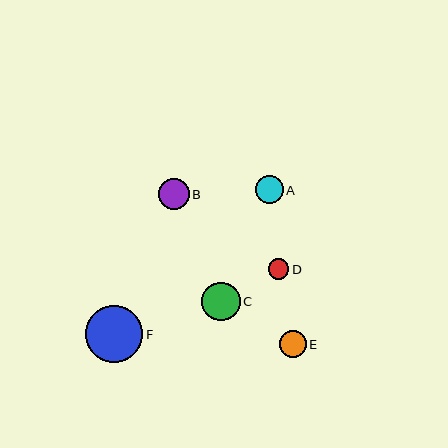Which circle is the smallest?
Circle D is the smallest with a size of approximately 21 pixels.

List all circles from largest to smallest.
From largest to smallest: F, C, B, A, E, D.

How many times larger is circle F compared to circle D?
Circle F is approximately 2.8 times the size of circle D.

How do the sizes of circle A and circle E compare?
Circle A and circle E are approximately the same size.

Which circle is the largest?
Circle F is the largest with a size of approximately 57 pixels.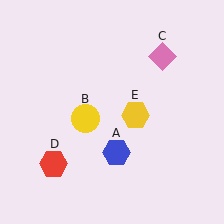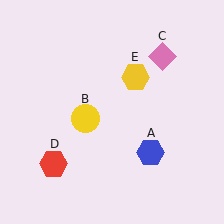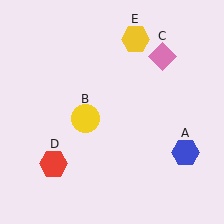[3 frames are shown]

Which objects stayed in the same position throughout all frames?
Yellow circle (object B) and pink diamond (object C) and red hexagon (object D) remained stationary.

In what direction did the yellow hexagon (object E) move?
The yellow hexagon (object E) moved up.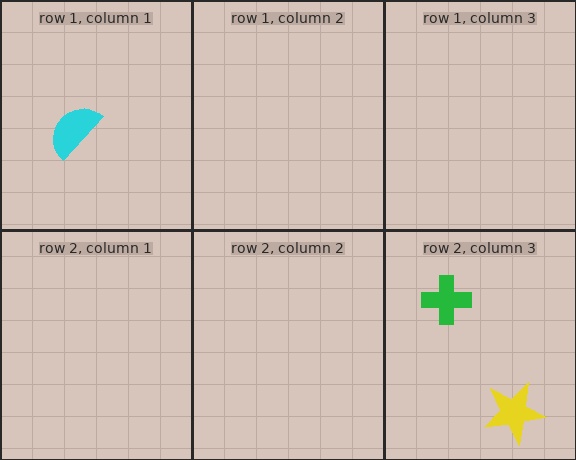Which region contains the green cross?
The row 2, column 3 region.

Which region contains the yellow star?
The row 2, column 3 region.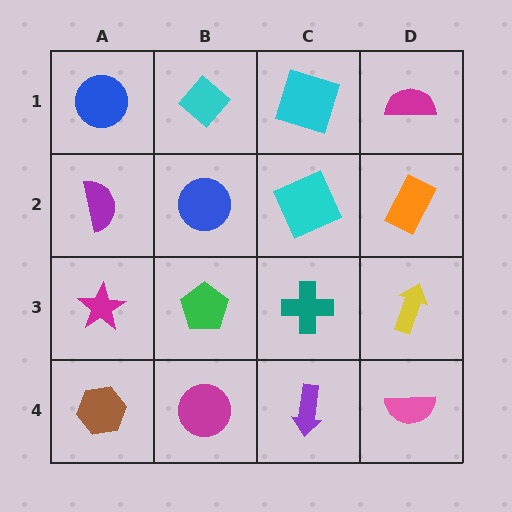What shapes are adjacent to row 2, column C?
A cyan square (row 1, column C), a teal cross (row 3, column C), a blue circle (row 2, column B), an orange rectangle (row 2, column D).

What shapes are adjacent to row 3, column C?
A cyan square (row 2, column C), a purple arrow (row 4, column C), a green pentagon (row 3, column B), a yellow arrow (row 3, column D).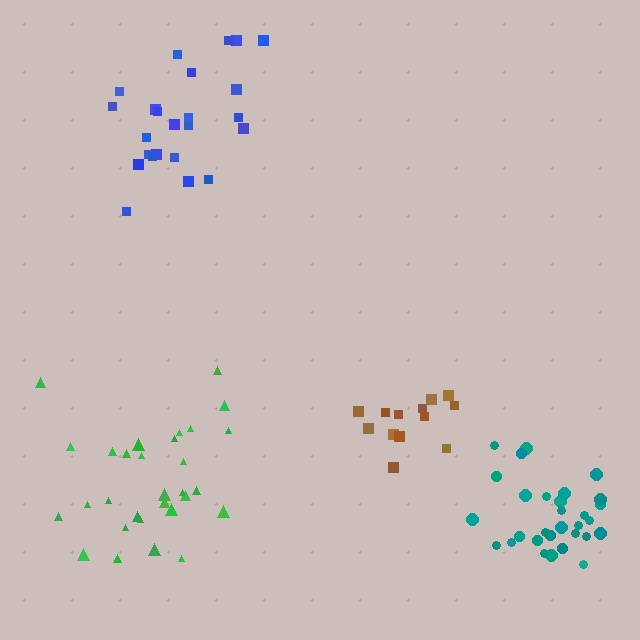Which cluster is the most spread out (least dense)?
Blue.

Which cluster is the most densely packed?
Brown.